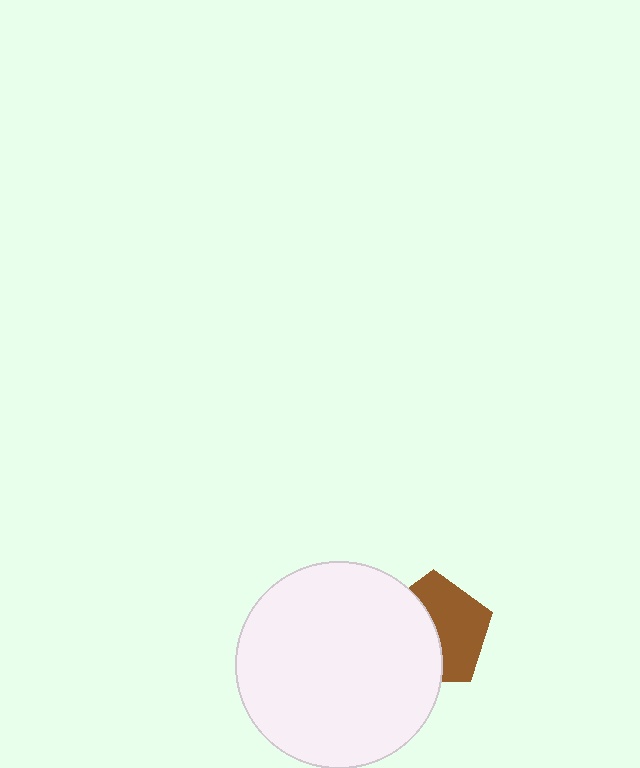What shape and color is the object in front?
The object in front is a white circle.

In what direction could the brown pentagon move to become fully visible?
The brown pentagon could move right. That would shift it out from behind the white circle entirely.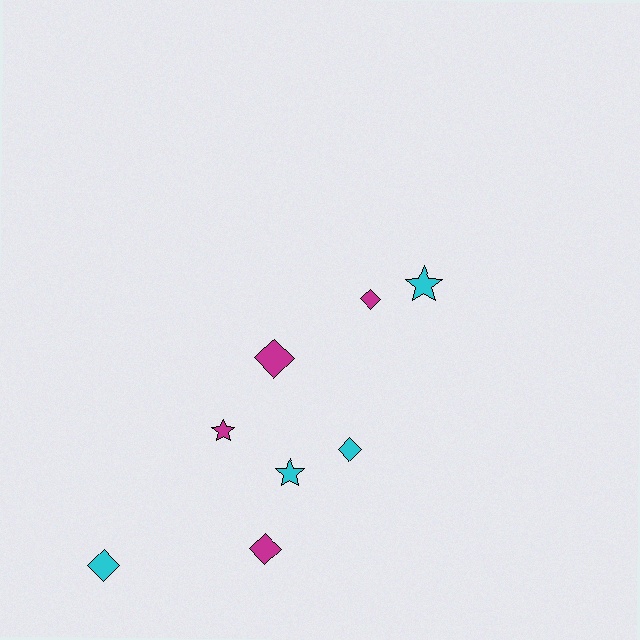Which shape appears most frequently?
Diamond, with 5 objects.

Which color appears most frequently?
Cyan, with 4 objects.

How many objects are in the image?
There are 8 objects.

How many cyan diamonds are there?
There are 2 cyan diamonds.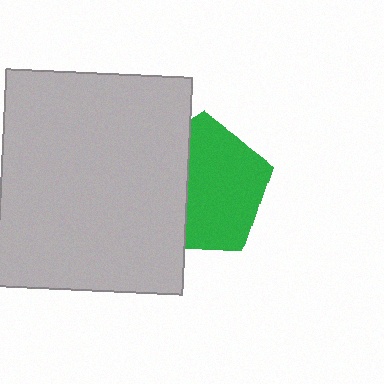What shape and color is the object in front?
The object in front is a light gray rectangle.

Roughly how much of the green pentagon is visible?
About half of it is visible (roughly 62%).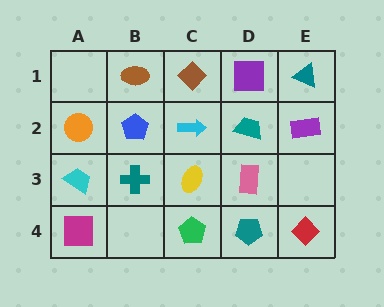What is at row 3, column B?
A teal cross.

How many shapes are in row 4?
4 shapes.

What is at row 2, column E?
A purple rectangle.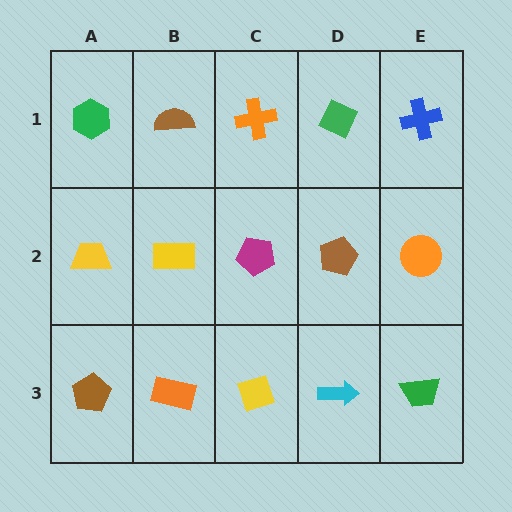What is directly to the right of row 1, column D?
A blue cross.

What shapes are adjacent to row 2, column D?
A green diamond (row 1, column D), a cyan arrow (row 3, column D), a magenta pentagon (row 2, column C), an orange circle (row 2, column E).